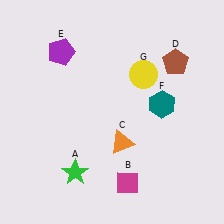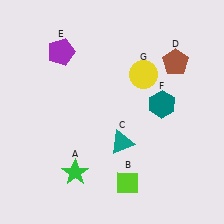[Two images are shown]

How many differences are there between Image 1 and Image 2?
There are 2 differences between the two images.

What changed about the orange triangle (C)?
In Image 1, C is orange. In Image 2, it changed to teal.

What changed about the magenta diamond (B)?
In Image 1, B is magenta. In Image 2, it changed to lime.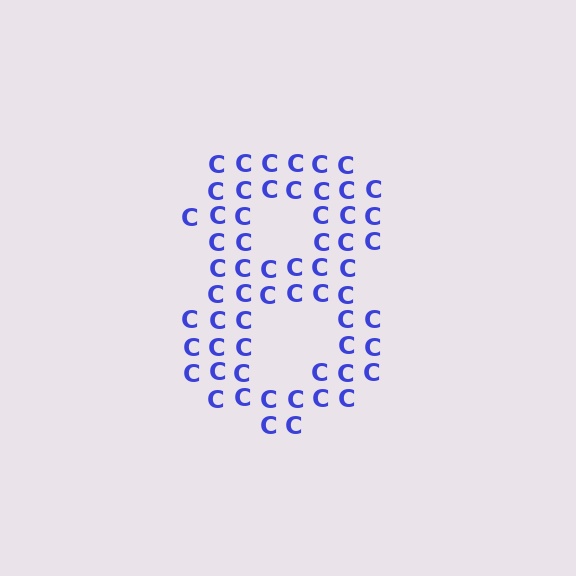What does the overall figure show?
The overall figure shows the digit 8.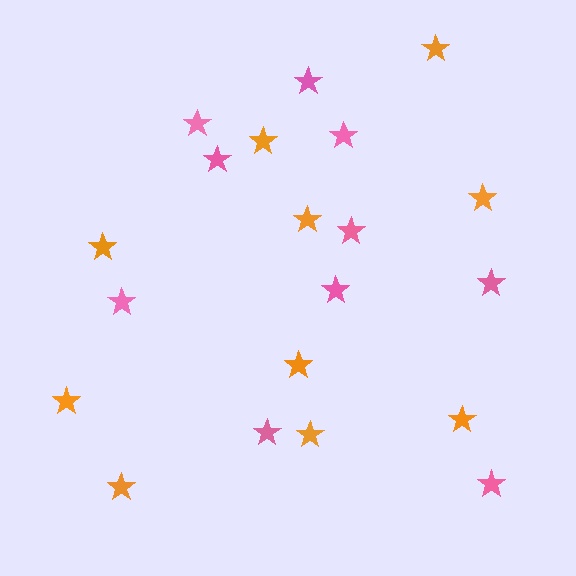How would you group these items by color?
There are 2 groups: one group of orange stars (10) and one group of pink stars (10).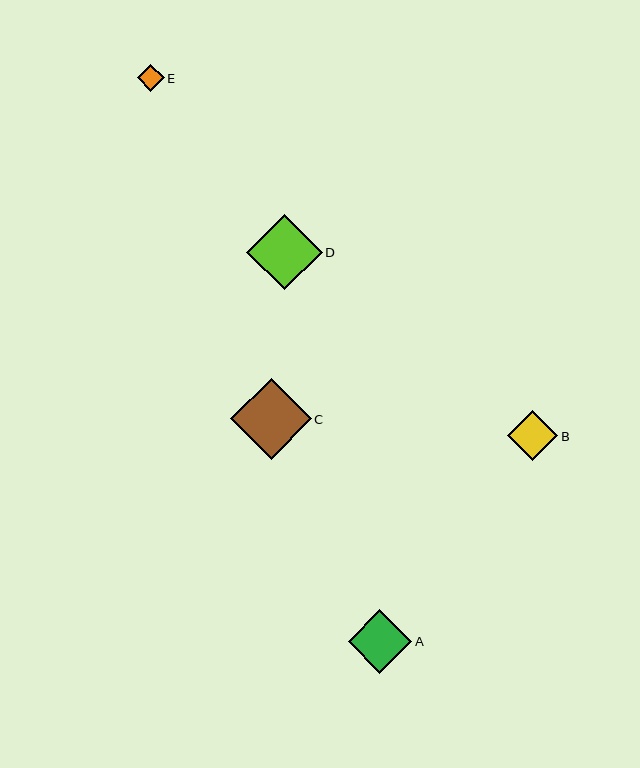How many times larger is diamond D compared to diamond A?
Diamond D is approximately 1.2 times the size of diamond A.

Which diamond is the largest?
Diamond C is the largest with a size of approximately 80 pixels.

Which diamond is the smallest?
Diamond E is the smallest with a size of approximately 27 pixels.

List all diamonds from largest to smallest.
From largest to smallest: C, D, A, B, E.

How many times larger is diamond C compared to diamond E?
Diamond C is approximately 3.0 times the size of diamond E.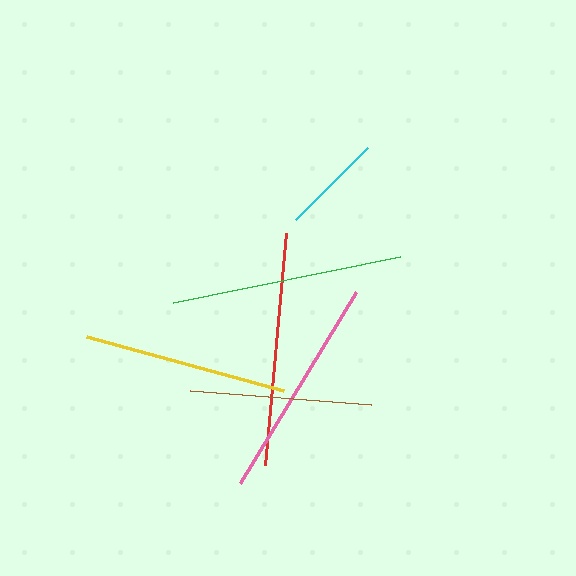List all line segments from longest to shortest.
From longest to shortest: red, green, pink, yellow, brown, cyan.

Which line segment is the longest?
The red line is the longest at approximately 233 pixels.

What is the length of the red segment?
The red segment is approximately 233 pixels long.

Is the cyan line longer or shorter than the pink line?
The pink line is longer than the cyan line.